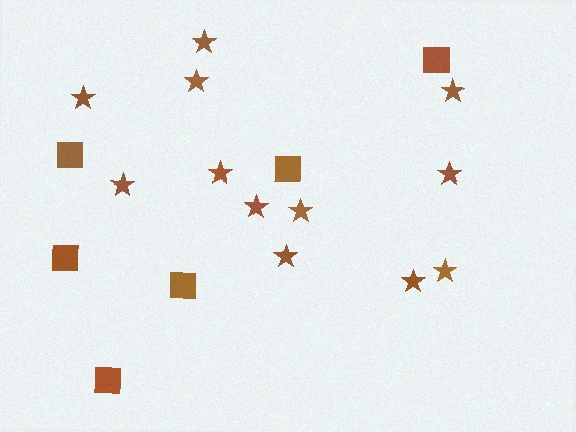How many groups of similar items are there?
There are 2 groups: one group of squares (6) and one group of stars (12).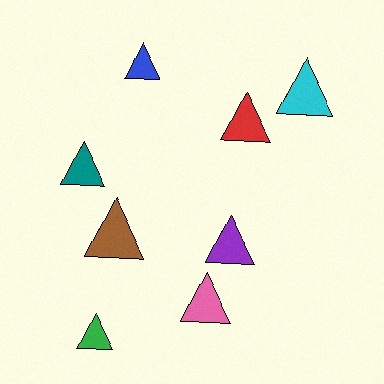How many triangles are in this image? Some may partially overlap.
There are 8 triangles.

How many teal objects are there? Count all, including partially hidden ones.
There is 1 teal object.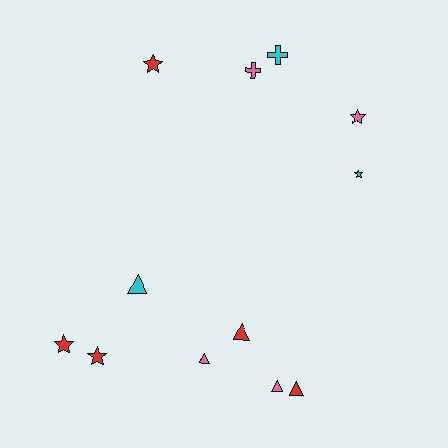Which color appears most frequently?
Red, with 5 objects.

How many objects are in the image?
There are 12 objects.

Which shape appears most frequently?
Star, with 5 objects.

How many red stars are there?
There are 3 red stars.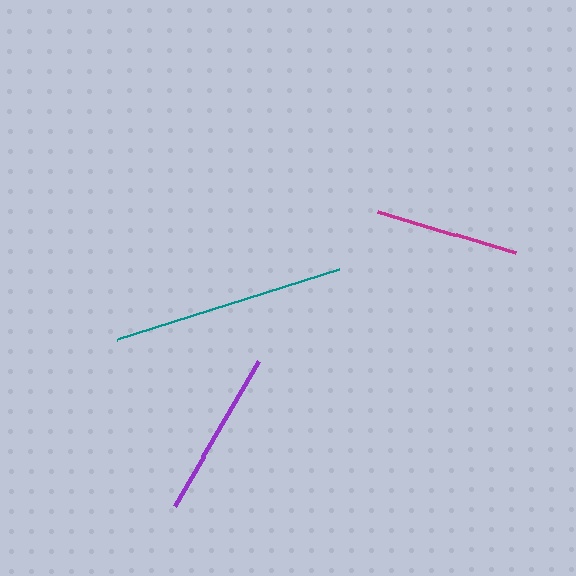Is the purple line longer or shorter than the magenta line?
The purple line is longer than the magenta line.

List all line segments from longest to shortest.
From longest to shortest: teal, purple, magenta.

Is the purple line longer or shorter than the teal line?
The teal line is longer than the purple line.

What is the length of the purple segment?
The purple segment is approximately 168 pixels long.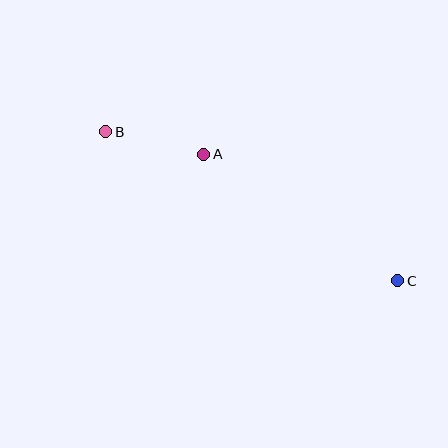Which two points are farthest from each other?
Points B and C are farthest from each other.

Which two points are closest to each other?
Points A and B are closest to each other.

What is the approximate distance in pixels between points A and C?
The distance between A and C is approximately 232 pixels.